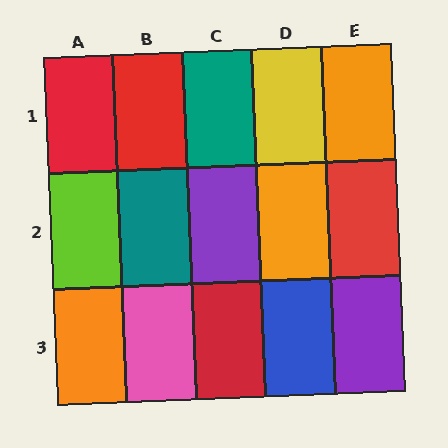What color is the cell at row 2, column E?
Red.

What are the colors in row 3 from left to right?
Orange, pink, red, blue, purple.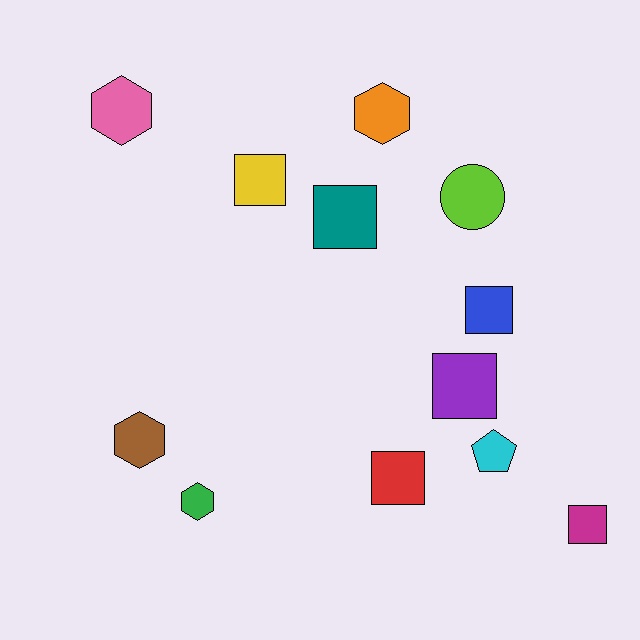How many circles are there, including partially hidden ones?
There is 1 circle.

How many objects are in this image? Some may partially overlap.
There are 12 objects.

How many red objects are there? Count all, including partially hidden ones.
There is 1 red object.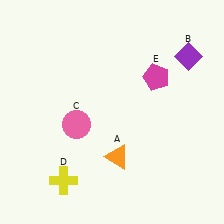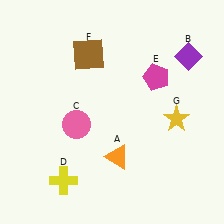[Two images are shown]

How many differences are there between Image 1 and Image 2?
There are 2 differences between the two images.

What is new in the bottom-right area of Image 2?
A yellow star (G) was added in the bottom-right area of Image 2.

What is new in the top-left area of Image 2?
A brown square (F) was added in the top-left area of Image 2.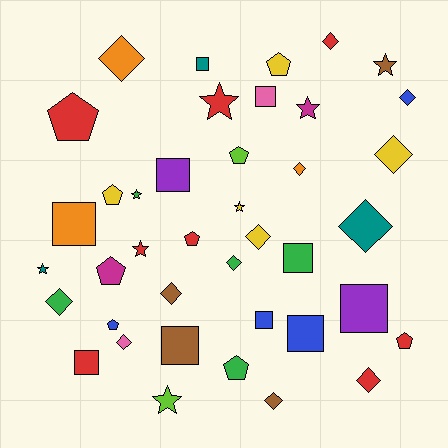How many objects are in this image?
There are 40 objects.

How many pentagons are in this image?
There are 9 pentagons.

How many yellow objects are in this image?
There are 5 yellow objects.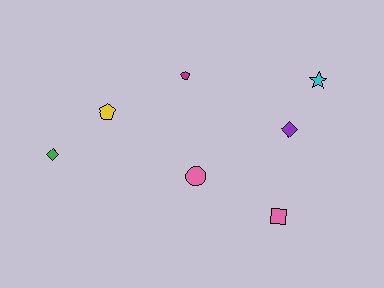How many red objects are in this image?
There are no red objects.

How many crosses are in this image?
There are no crosses.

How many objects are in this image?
There are 7 objects.